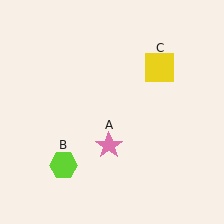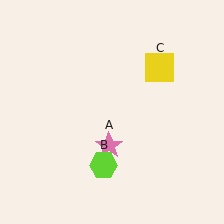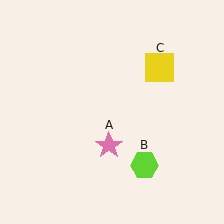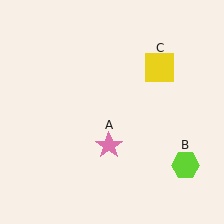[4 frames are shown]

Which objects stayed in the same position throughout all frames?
Pink star (object A) and yellow square (object C) remained stationary.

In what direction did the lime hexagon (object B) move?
The lime hexagon (object B) moved right.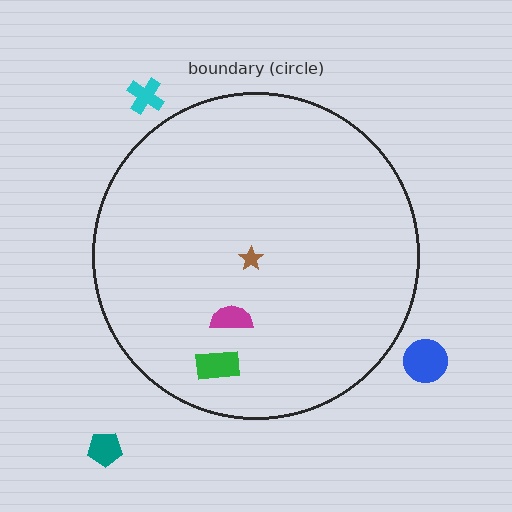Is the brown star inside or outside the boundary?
Inside.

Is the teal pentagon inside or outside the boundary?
Outside.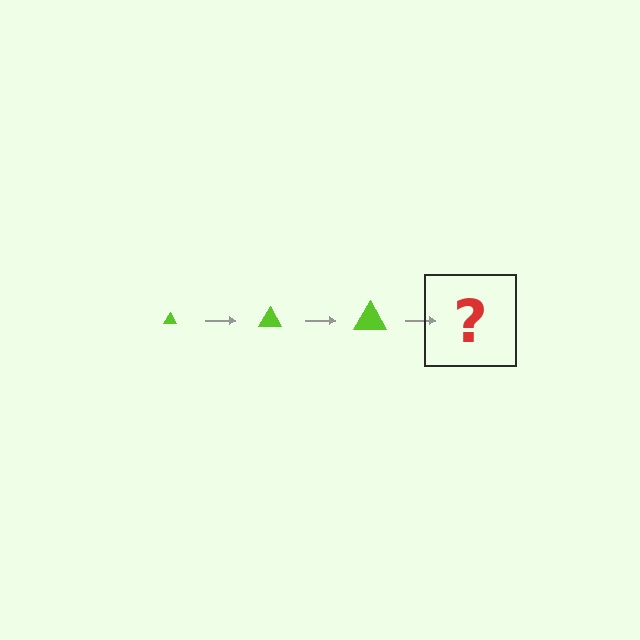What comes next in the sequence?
The next element should be a lime triangle, larger than the previous one.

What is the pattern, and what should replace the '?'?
The pattern is that the triangle gets progressively larger each step. The '?' should be a lime triangle, larger than the previous one.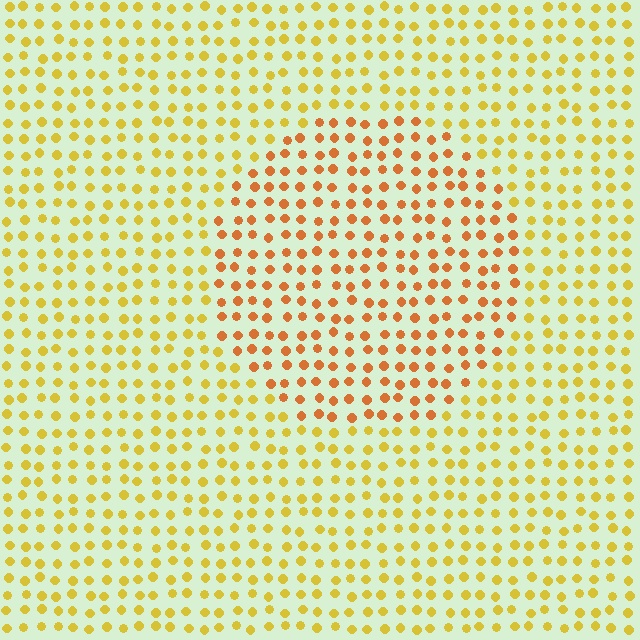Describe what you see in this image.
The image is filled with small yellow elements in a uniform arrangement. A circle-shaped region is visible where the elements are tinted to a slightly different hue, forming a subtle color boundary.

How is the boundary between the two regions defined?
The boundary is defined purely by a slight shift in hue (about 29 degrees). Spacing, size, and orientation are identical on both sides.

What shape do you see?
I see a circle.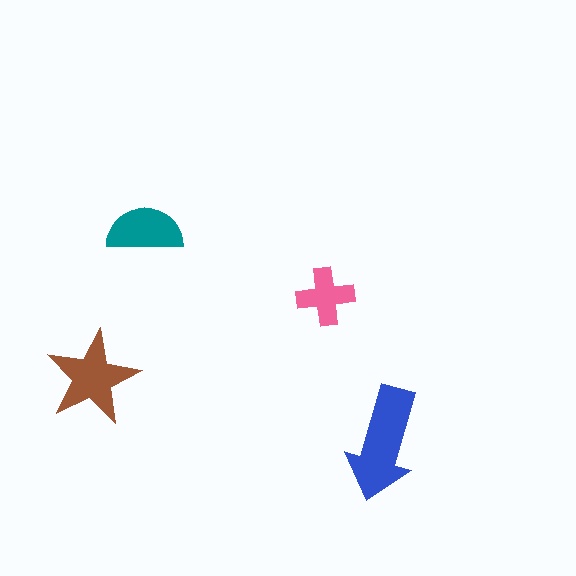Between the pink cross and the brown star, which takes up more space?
The brown star.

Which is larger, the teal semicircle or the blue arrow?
The blue arrow.